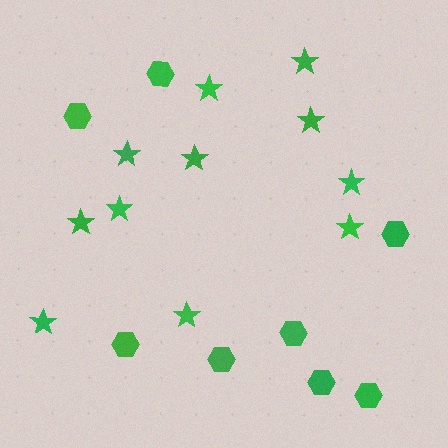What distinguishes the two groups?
There are 2 groups: one group of hexagons (8) and one group of stars (11).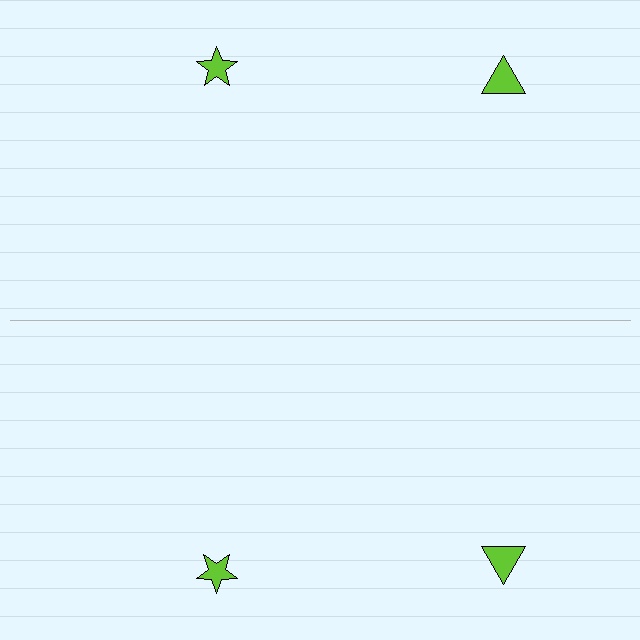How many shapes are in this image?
There are 4 shapes in this image.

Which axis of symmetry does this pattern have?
The pattern has a horizontal axis of symmetry running through the center of the image.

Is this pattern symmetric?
Yes, this pattern has bilateral (reflection) symmetry.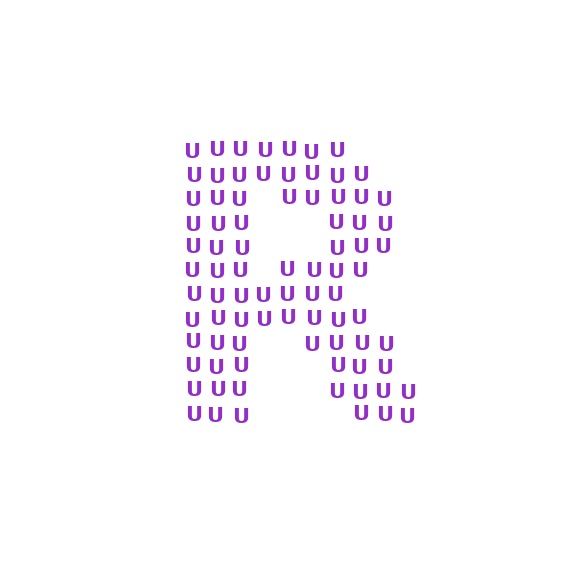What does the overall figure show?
The overall figure shows the letter R.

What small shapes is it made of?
It is made of small letter U's.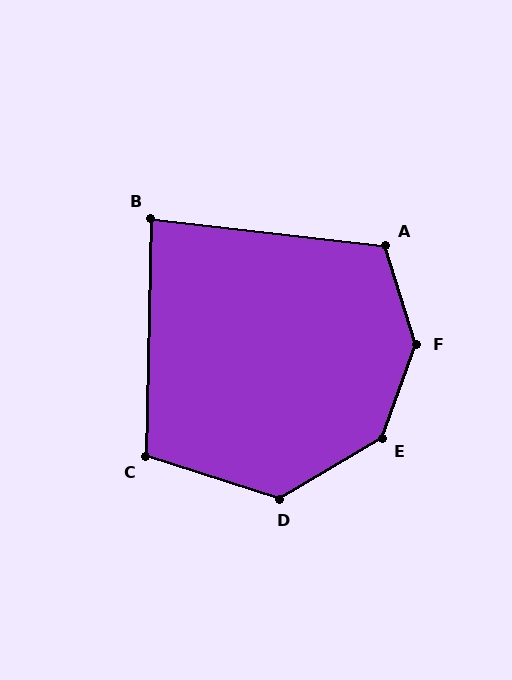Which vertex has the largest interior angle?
F, at approximately 143 degrees.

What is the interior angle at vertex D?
Approximately 132 degrees (obtuse).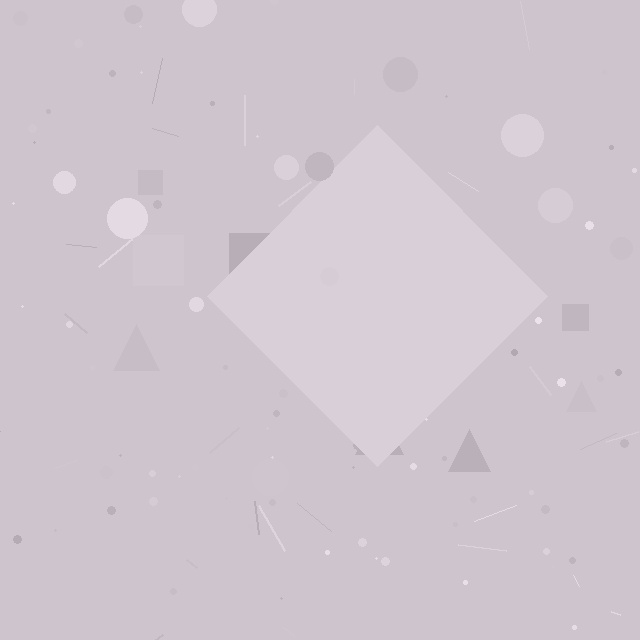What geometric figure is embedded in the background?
A diamond is embedded in the background.